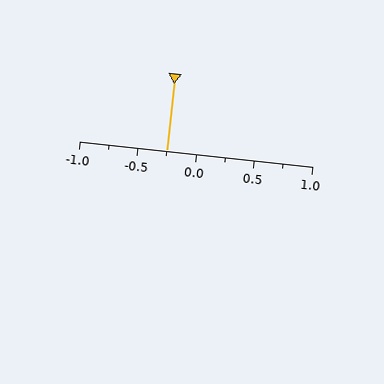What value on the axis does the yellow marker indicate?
The marker indicates approximately -0.25.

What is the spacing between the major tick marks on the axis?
The major ticks are spaced 0.5 apart.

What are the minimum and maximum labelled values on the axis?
The axis runs from -1.0 to 1.0.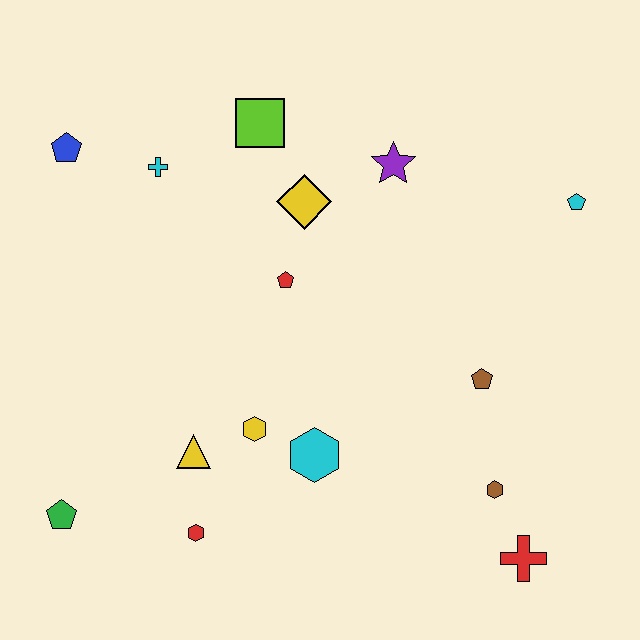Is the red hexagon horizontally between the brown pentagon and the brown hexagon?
No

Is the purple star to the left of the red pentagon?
No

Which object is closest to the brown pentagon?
The brown hexagon is closest to the brown pentagon.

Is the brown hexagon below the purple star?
Yes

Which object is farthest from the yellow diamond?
The red cross is farthest from the yellow diamond.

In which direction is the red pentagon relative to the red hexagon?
The red pentagon is above the red hexagon.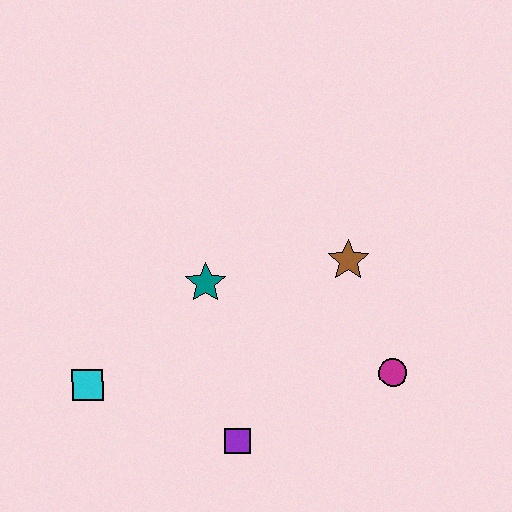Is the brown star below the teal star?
No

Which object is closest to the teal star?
The brown star is closest to the teal star.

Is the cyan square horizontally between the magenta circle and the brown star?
No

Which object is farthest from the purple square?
The brown star is farthest from the purple square.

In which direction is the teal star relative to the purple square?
The teal star is above the purple square.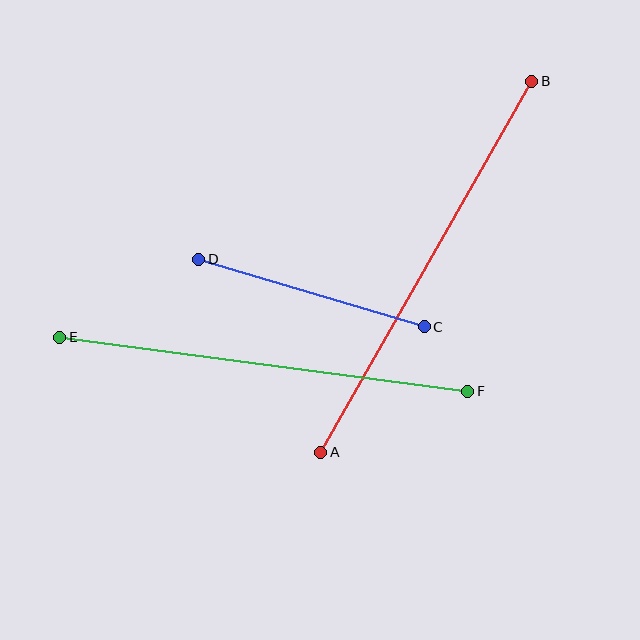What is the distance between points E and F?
The distance is approximately 412 pixels.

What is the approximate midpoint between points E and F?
The midpoint is at approximately (264, 364) pixels.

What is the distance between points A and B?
The distance is approximately 427 pixels.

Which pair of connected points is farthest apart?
Points A and B are farthest apart.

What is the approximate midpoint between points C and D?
The midpoint is at approximately (311, 293) pixels.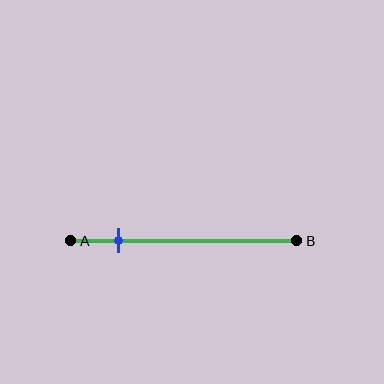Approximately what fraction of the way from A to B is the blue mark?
The blue mark is approximately 20% of the way from A to B.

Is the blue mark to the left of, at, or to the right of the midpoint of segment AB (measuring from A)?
The blue mark is to the left of the midpoint of segment AB.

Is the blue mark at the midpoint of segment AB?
No, the mark is at about 20% from A, not at the 50% midpoint.